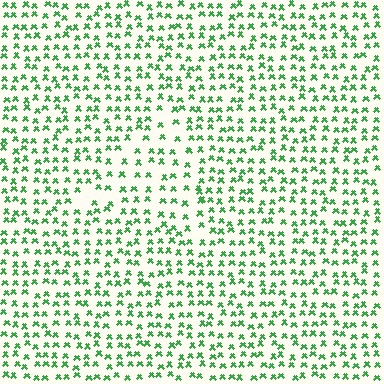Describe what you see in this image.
The image contains small green elements arranged at two different densities. A triangle-shaped region is visible where the elements are less densely packed than the surrounding area.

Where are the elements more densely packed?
The elements are more densely packed outside the triangle boundary.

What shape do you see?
I see a triangle.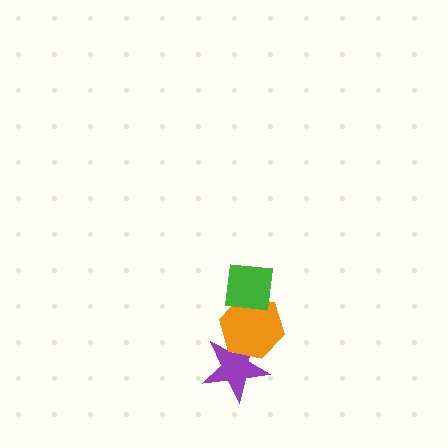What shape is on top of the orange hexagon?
The green square is on top of the orange hexagon.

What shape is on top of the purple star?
The orange hexagon is on top of the purple star.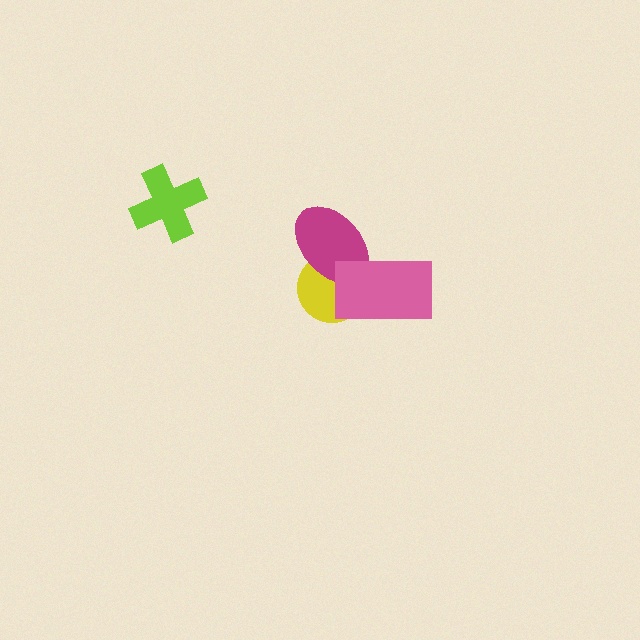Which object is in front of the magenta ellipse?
The pink rectangle is in front of the magenta ellipse.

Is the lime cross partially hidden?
No, no other shape covers it.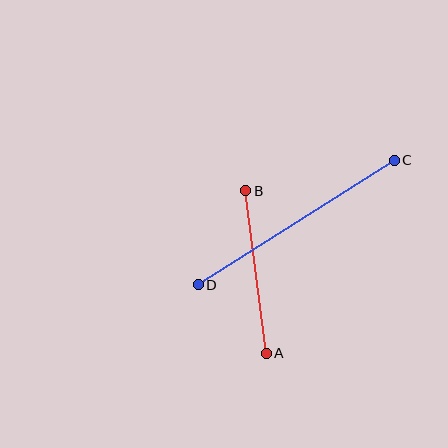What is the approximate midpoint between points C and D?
The midpoint is at approximately (296, 222) pixels.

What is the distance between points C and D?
The distance is approximately 232 pixels.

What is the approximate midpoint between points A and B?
The midpoint is at approximately (256, 272) pixels.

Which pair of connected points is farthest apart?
Points C and D are farthest apart.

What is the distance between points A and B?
The distance is approximately 164 pixels.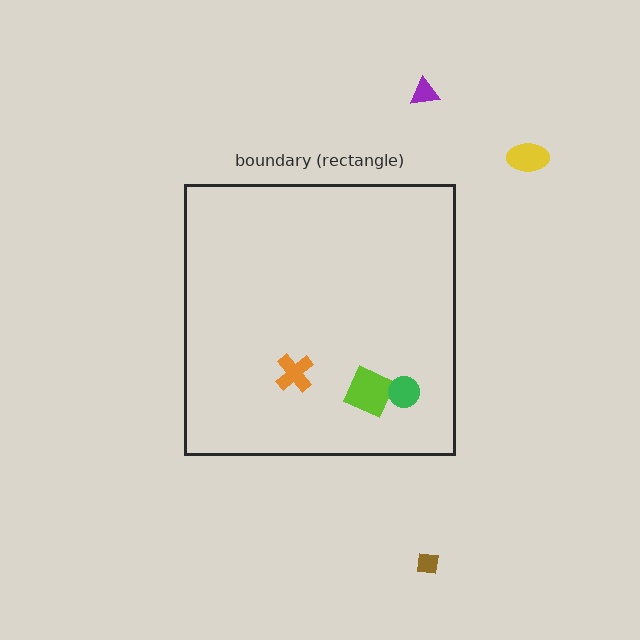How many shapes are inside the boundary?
3 inside, 3 outside.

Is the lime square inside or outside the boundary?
Inside.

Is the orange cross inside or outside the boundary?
Inside.